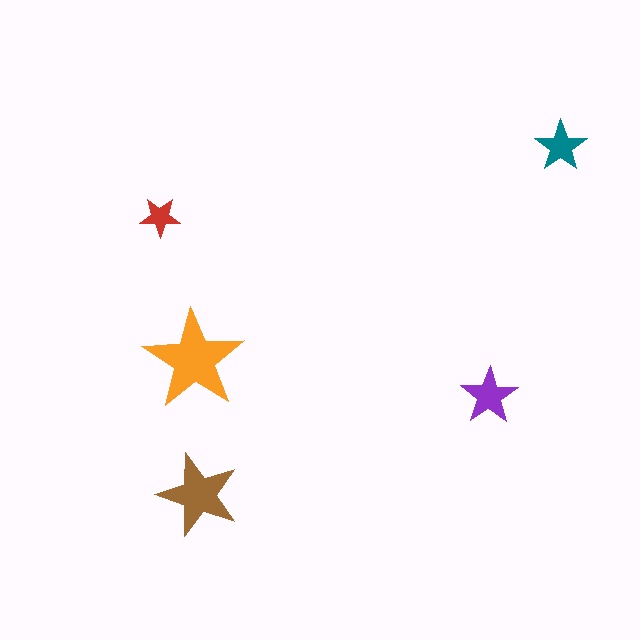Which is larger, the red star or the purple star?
The purple one.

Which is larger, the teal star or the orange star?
The orange one.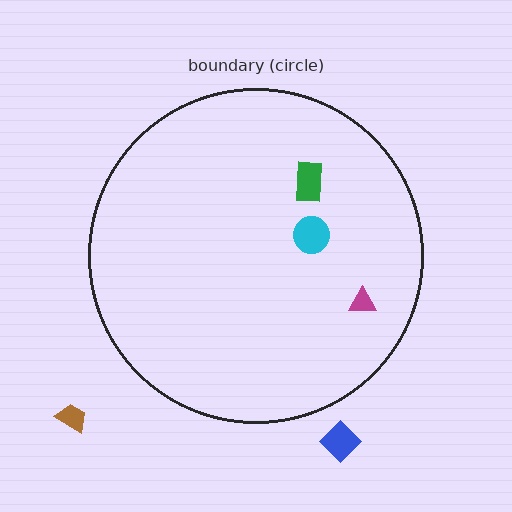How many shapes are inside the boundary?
3 inside, 2 outside.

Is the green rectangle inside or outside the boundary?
Inside.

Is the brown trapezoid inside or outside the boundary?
Outside.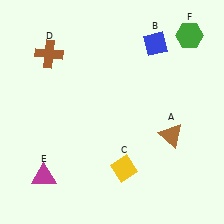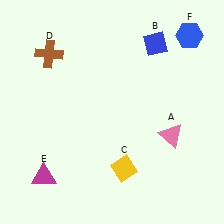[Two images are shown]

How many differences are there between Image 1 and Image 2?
There are 2 differences between the two images.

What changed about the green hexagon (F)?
In Image 1, F is green. In Image 2, it changed to blue.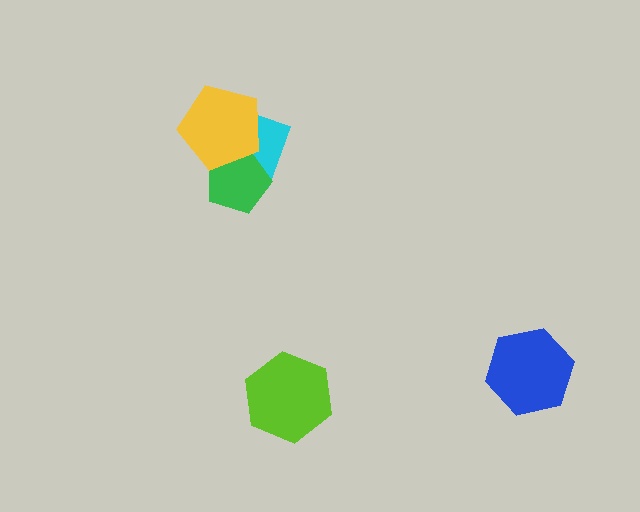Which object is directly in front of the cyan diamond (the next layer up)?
The green pentagon is directly in front of the cyan diamond.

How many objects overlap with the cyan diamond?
2 objects overlap with the cyan diamond.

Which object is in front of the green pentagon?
The yellow pentagon is in front of the green pentagon.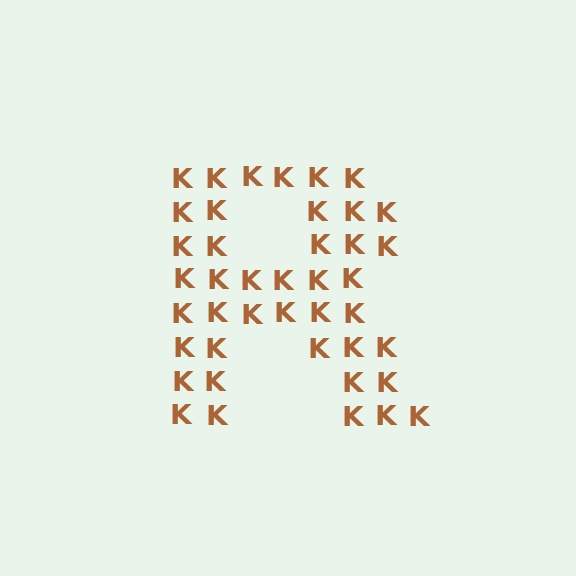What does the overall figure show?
The overall figure shows the letter R.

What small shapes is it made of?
It is made of small letter K's.